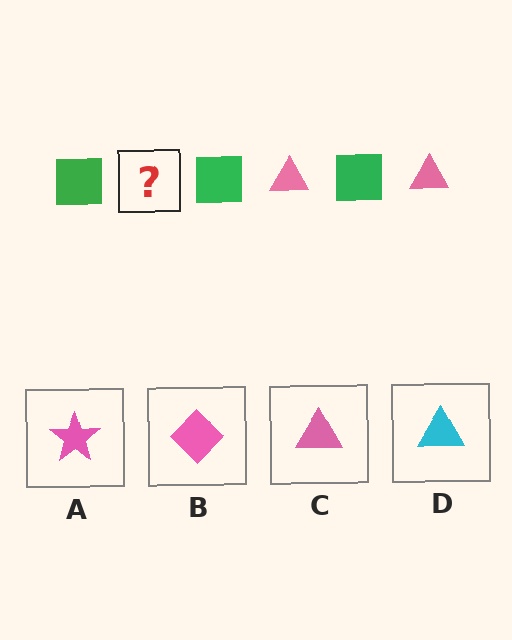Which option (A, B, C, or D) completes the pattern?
C.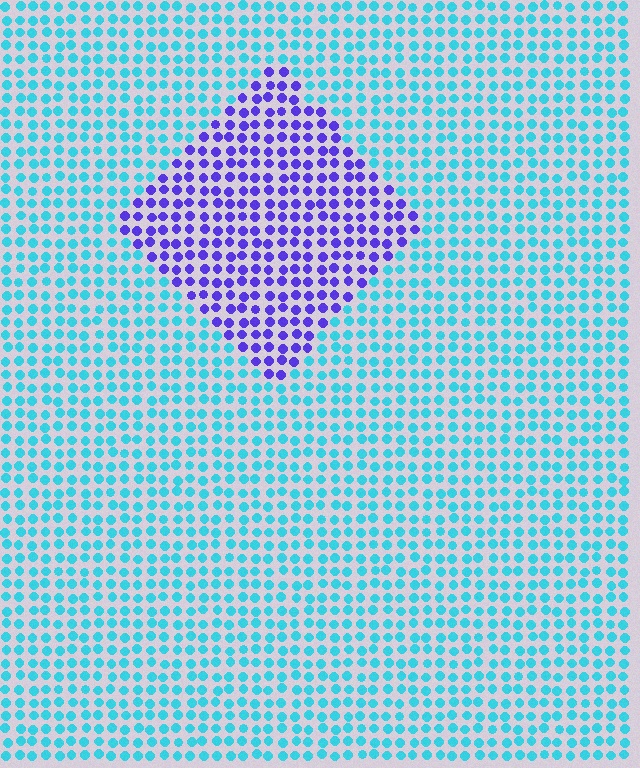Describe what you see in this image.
The image is filled with small cyan elements in a uniform arrangement. A diamond-shaped region is visible where the elements are tinted to a slightly different hue, forming a subtle color boundary.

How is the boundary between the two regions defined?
The boundary is defined purely by a slight shift in hue (about 66 degrees). Spacing, size, and orientation are identical on both sides.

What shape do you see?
I see a diamond.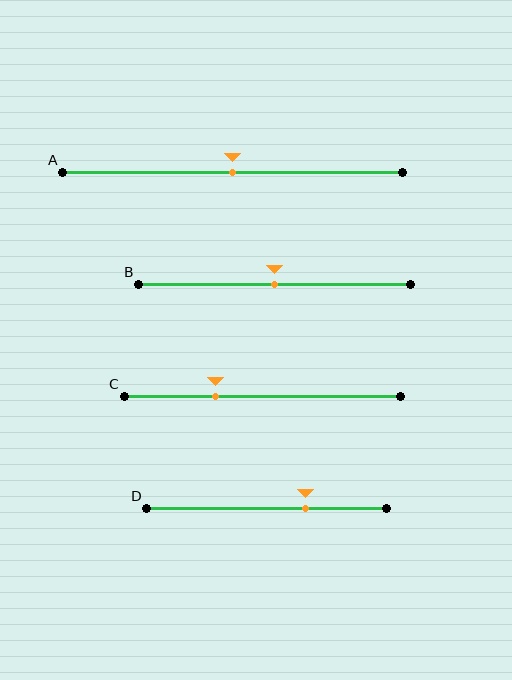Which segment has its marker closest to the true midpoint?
Segment A has its marker closest to the true midpoint.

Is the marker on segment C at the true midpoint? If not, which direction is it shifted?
No, the marker on segment C is shifted to the left by about 17% of the segment length.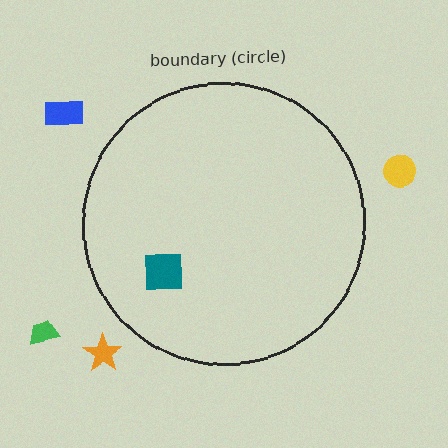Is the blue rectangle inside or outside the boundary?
Outside.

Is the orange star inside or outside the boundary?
Outside.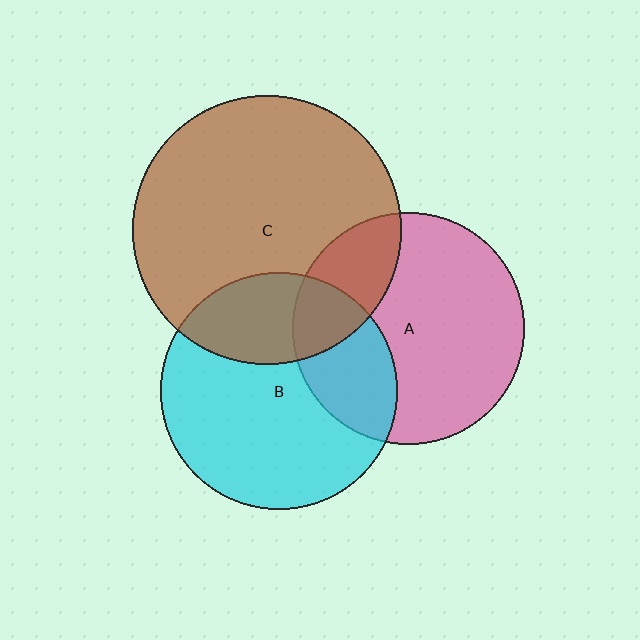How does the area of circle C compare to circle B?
Approximately 1.3 times.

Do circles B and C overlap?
Yes.